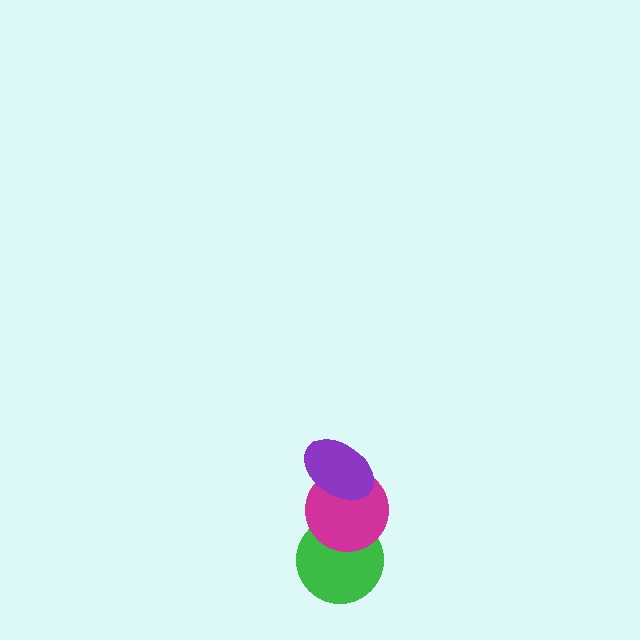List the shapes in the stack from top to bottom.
From top to bottom: the purple ellipse, the magenta circle, the green circle.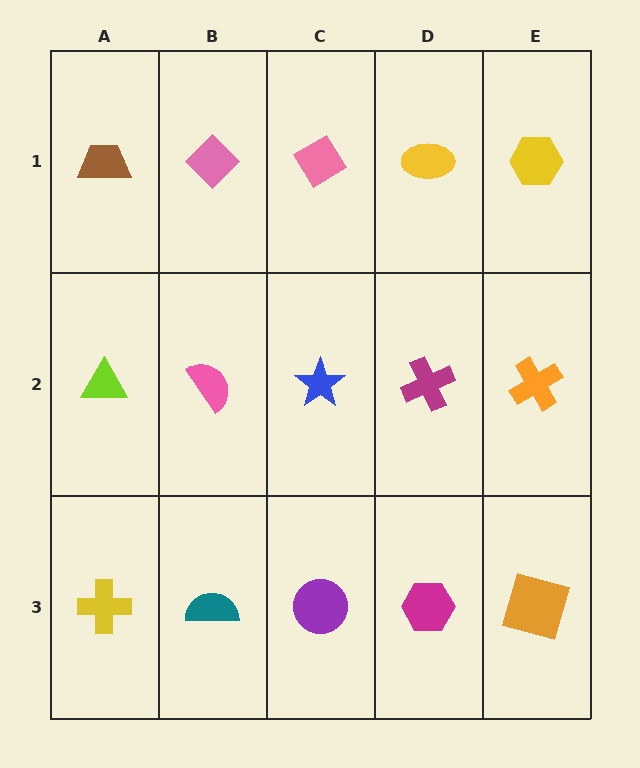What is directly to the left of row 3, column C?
A teal semicircle.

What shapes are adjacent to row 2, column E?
A yellow hexagon (row 1, column E), an orange square (row 3, column E), a magenta cross (row 2, column D).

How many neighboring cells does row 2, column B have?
4.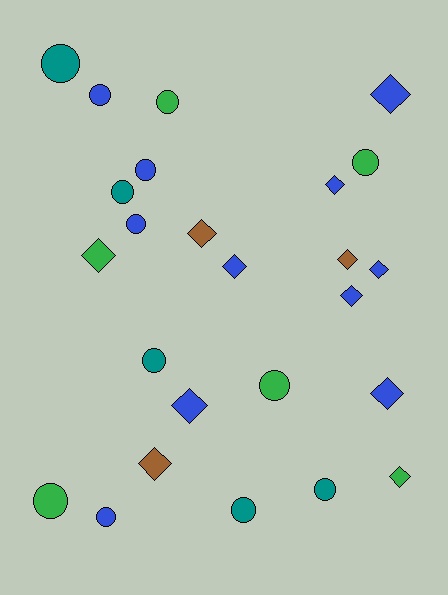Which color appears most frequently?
Blue, with 11 objects.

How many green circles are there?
There are 4 green circles.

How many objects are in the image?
There are 25 objects.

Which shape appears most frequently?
Circle, with 13 objects.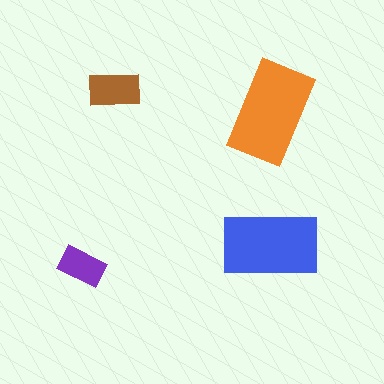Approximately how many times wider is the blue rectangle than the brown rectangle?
About 2 times wider.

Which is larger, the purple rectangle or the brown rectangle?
The brown one.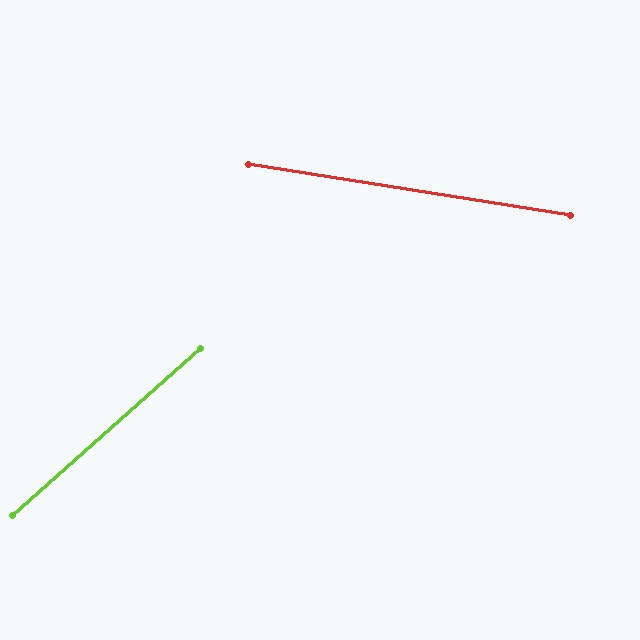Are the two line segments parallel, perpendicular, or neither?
Neither parallel nor perpendicular — they differ by about 51°.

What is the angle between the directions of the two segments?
Approximately 51 degrees.